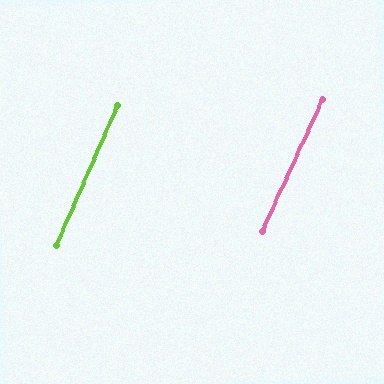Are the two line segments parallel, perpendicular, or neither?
Parallel — their directions differ by only 0.9°.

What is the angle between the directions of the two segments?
Approximately 1 degree.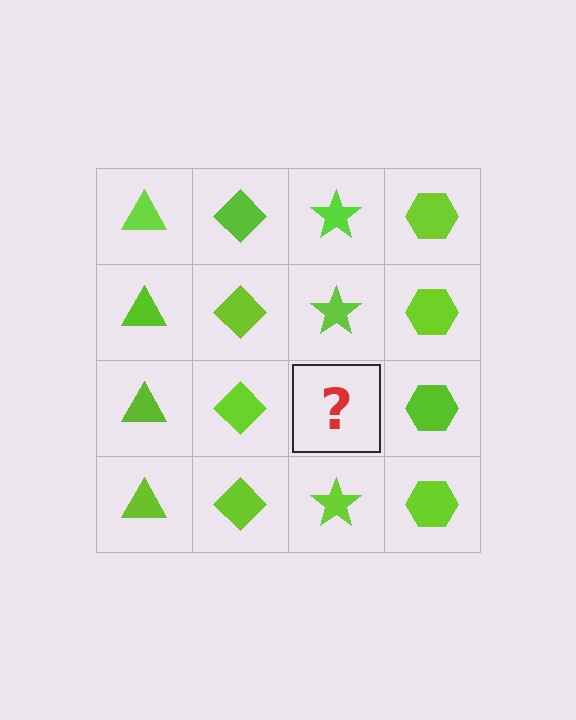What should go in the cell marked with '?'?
The missing cell should contain a lime star.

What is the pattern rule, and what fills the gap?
The rule is that each column has a consistent shape. The gap should be filled with a lime star.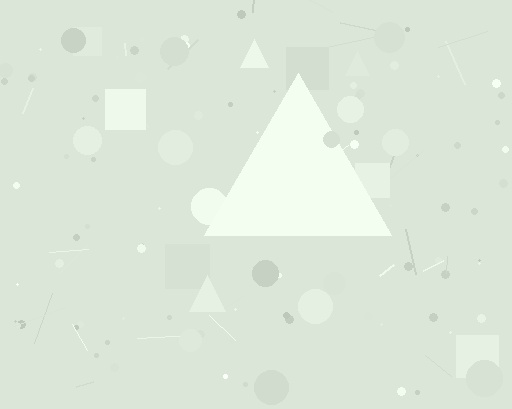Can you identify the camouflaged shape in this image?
The camouflaged shape is a triangle.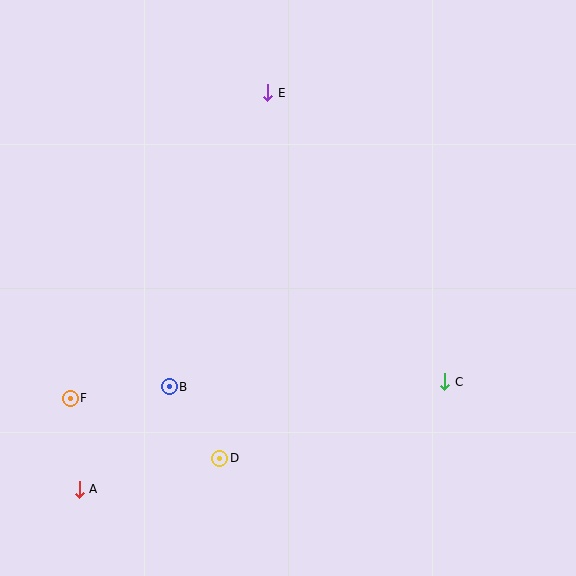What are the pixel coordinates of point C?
Point C is at (445, 382).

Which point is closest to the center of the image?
Point B at (169, 387) is closest to the center.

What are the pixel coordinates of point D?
Point D is at (220, 458).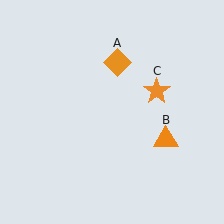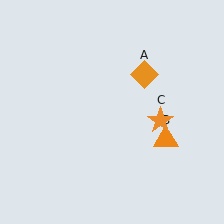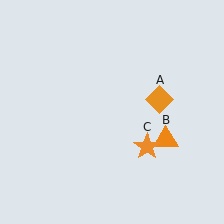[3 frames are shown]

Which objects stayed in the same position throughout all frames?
Orange triangle (object B) remained stationary.